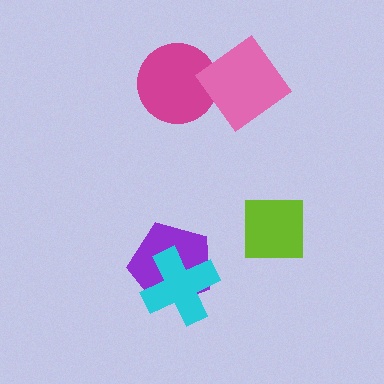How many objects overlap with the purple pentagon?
1 object overlaps with the purple pentagon.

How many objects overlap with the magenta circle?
1 object overlaps with the magenta circle.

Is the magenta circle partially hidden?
Yes, it is partially covered by another shape.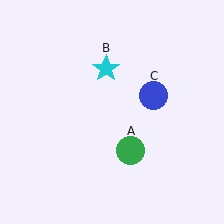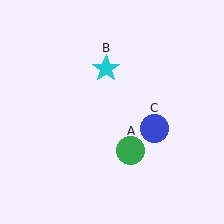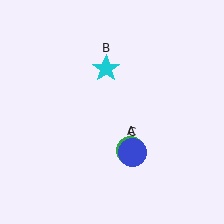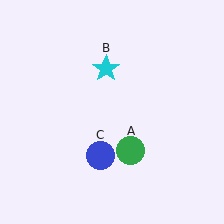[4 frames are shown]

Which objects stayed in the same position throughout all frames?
Green circle (object A) and cyan star (object B) remained stationary.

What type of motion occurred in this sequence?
The blue circle (object C) rotated clockwise around the center of the scene.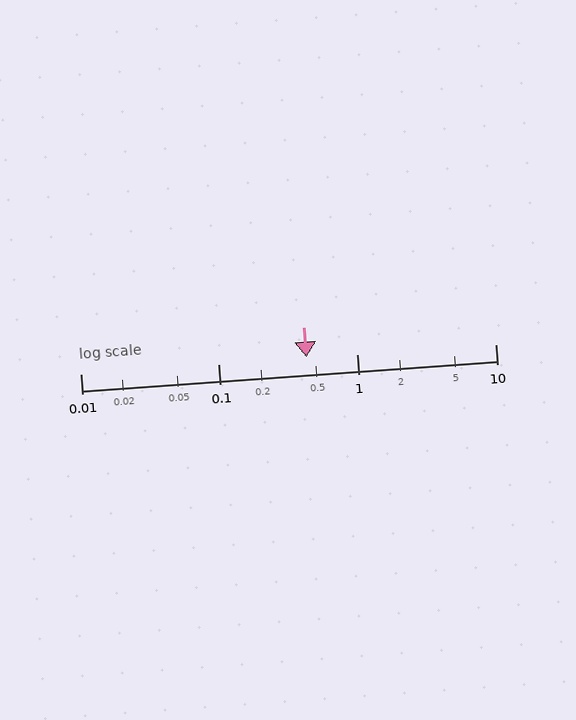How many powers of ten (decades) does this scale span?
The scale spans 3 decades, from 0.01 to 10.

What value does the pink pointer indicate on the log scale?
The pointer indicates approximately 0.43.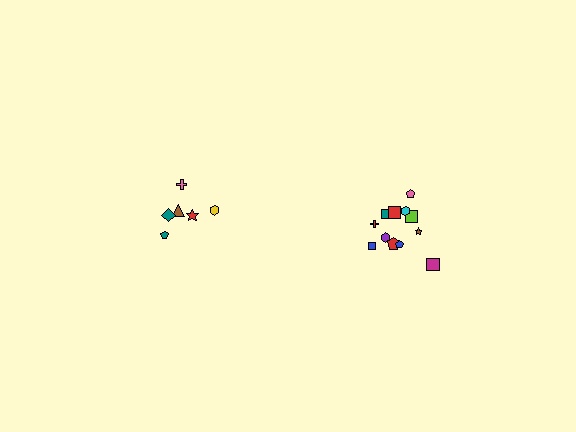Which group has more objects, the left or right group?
The right group.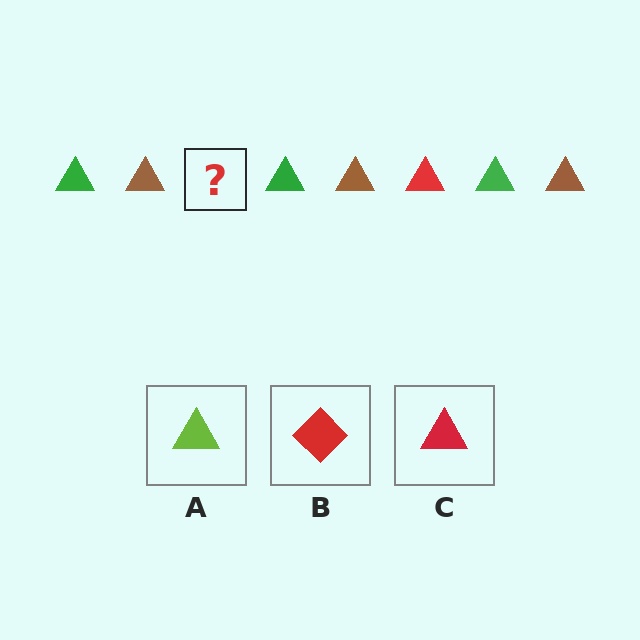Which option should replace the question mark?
Option C.